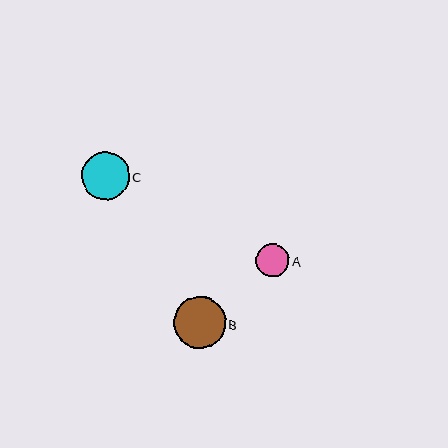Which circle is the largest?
Circle B is the largest with a size of approximately 52 pixels.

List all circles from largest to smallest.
From largest to smallest: B, C, A.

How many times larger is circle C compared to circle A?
Circle C is approximately 1.5 times the size of circle A.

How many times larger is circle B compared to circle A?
Circle B is approximately 1.6 times the size of circle A.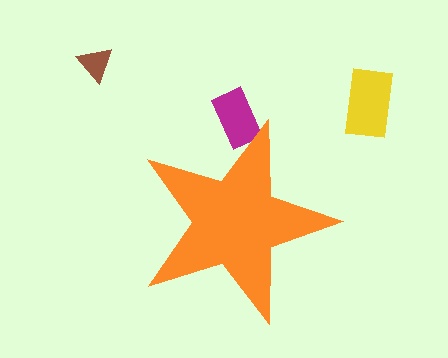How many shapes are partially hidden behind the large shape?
1 shape is partially hidden.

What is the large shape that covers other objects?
An orange star.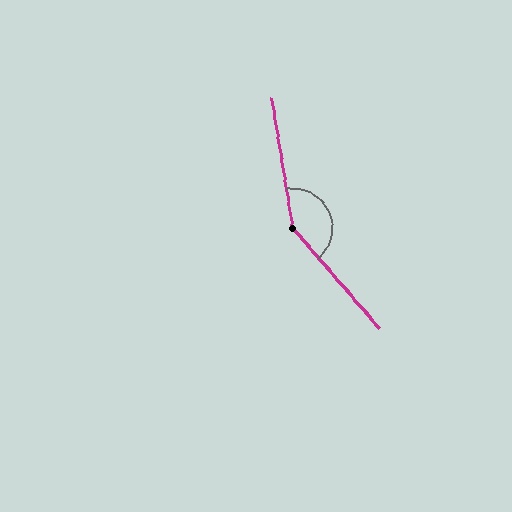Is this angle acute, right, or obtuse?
It is obtuse.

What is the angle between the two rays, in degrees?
Approximately 148 degrees.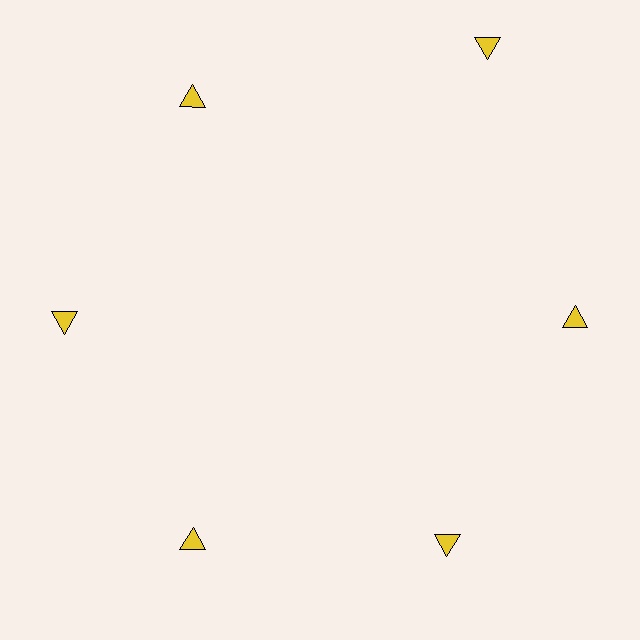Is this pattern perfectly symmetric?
No. The 6 yellow triangles are arranged in a ring, but one element near the 1 o'clock position is pushed outward from the center, breaking the 6-fold rotational symmetry.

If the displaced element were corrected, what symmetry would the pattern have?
It would have 6-fold rotational symmetry — the pattern would map onto itself every 60 degrees.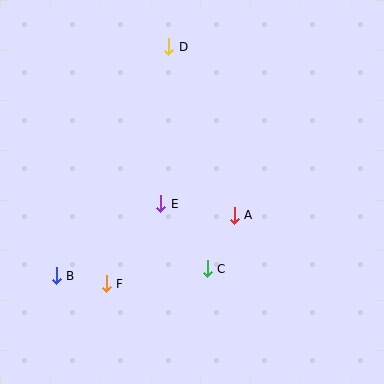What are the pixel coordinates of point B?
Point B is at (56, 276).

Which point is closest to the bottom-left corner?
Point B is closest to the bottom-left corner.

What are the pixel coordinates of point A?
Point A is at (234, 215).